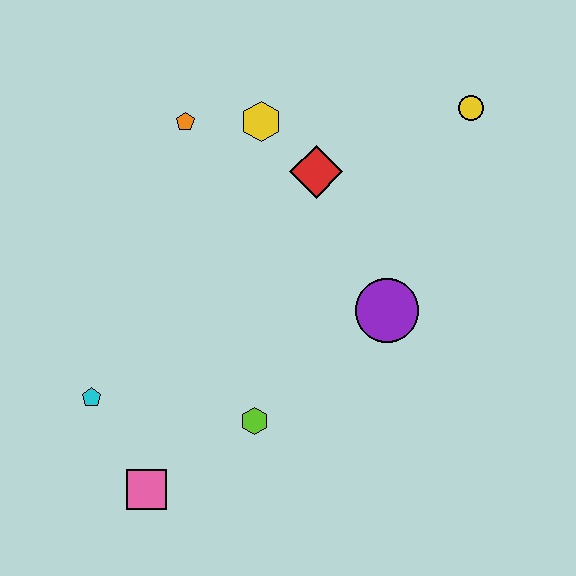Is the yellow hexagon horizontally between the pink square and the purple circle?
Yes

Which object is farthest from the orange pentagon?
The pink square is farthest from the orange pentagon.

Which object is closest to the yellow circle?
The red diamond is closest to the yellow circle.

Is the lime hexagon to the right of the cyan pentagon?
Yes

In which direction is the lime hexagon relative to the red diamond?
The lime hexagon is below the red diamond.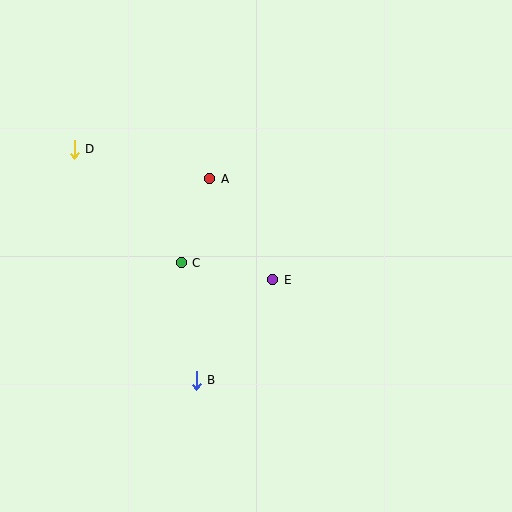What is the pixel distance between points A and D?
The distance between A and D is 139 pixels.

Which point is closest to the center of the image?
Point E at (273, 280) is closest to the center.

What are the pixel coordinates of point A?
Point A is at (210, 179).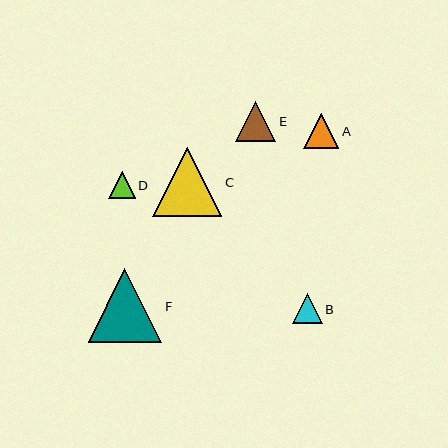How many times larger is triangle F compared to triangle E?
Triangle F is approximately 1.8 times the size of triangle E.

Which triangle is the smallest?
Triangle D is the smallest with a size of approximately 26 pixels.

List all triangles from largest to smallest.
From largest to smallest: F, C, E, A, B, D.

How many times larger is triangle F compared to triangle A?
Triangle F is approximately 2.1 times the size of triangle A.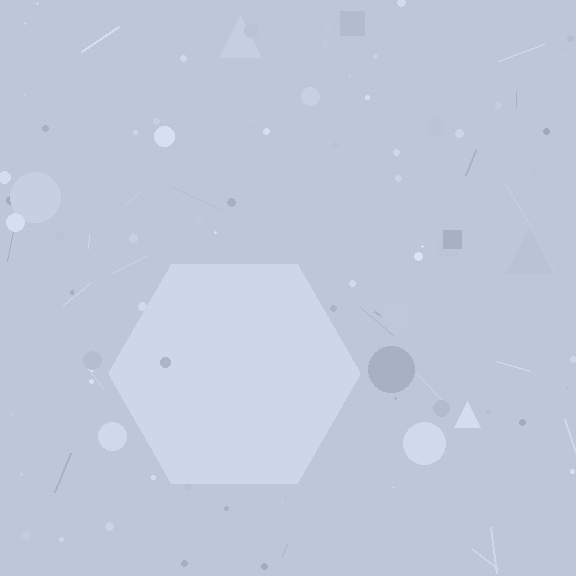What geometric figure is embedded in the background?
A hexagon is embedded in the background.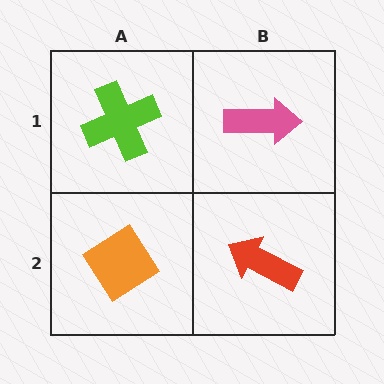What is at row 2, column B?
A red arrow.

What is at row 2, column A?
An orange diamond.